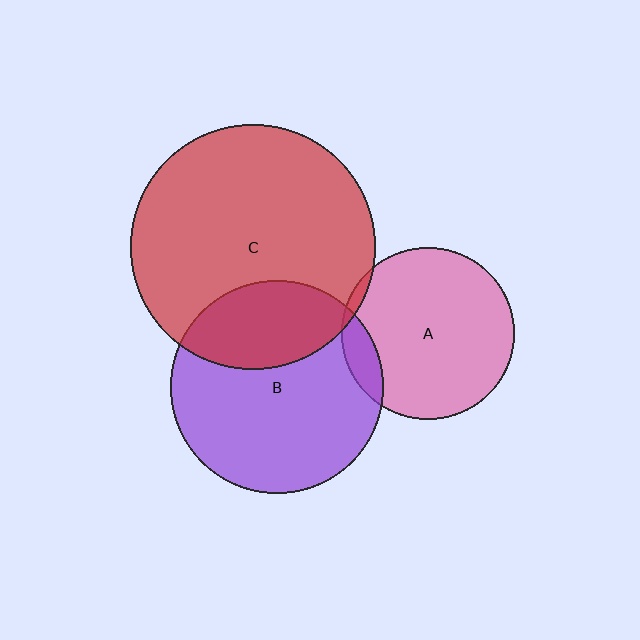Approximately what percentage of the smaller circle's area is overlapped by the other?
Approximately 5%.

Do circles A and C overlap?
Yes.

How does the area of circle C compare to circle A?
Approximately 2.0 times.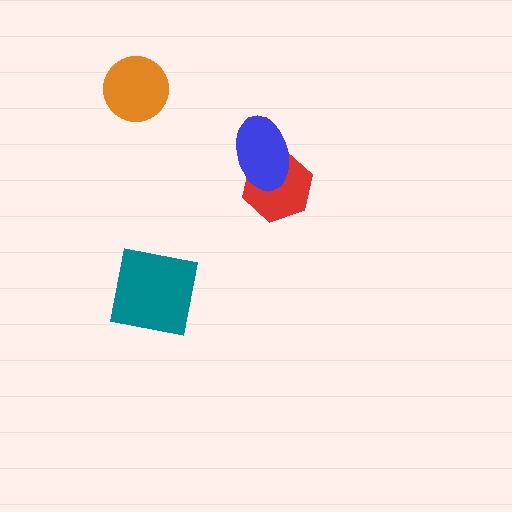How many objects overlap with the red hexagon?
1 object overlaps with the red hexagon.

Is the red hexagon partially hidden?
Yes, it is partially covered by another shape.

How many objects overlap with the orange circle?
0 objects overlap with the orange circle.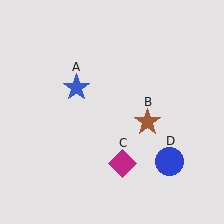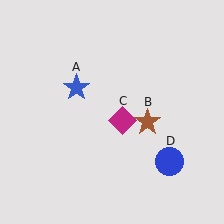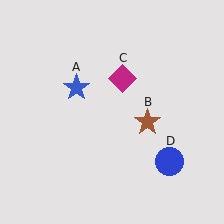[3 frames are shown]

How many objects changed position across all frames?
1 object changed position: magenta diamond (object C).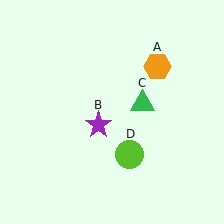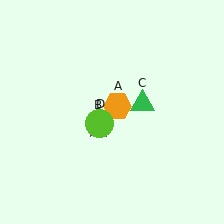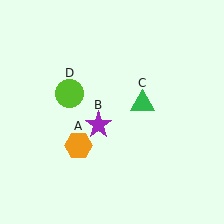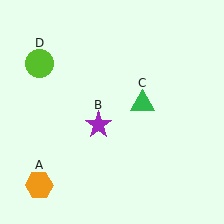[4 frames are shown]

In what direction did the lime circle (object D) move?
The lime circle (object D) moved up and to the left.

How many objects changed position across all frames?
2 objects changed position: orange hexagon (object A), lime circle (object D).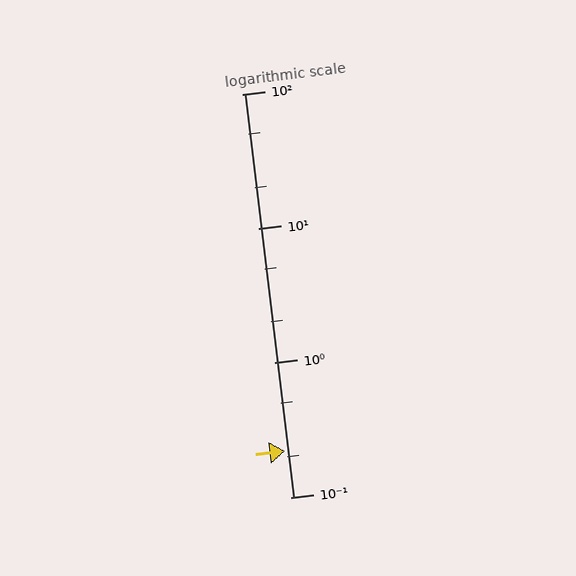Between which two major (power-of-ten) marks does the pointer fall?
The pointer is between 0.1 and 1.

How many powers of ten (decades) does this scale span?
The scale spans 3 decades, from 0.1 to 100.